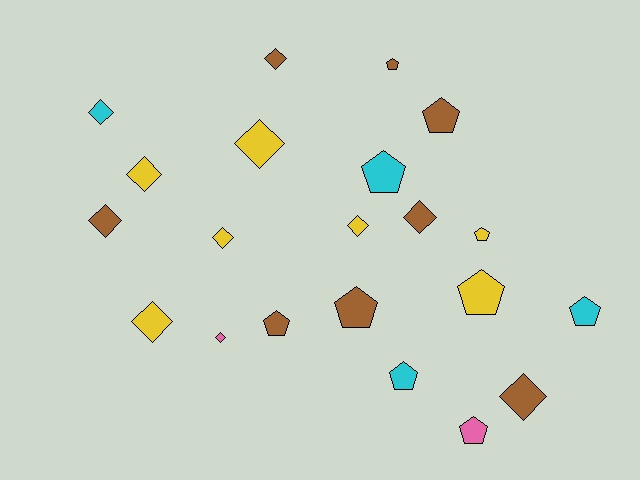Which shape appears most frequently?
Diamond, with 11 objects.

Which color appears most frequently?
Brown, with 8 objects.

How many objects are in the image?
There are 21 objects.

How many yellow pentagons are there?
There are 2 yellow pentagons.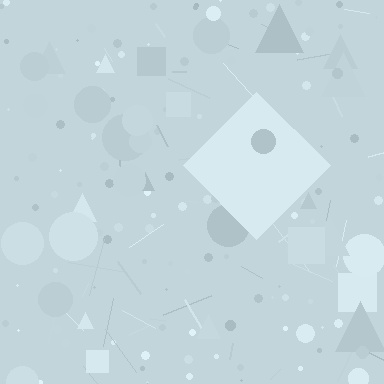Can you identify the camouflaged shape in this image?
The camouflaged shape is a diamond.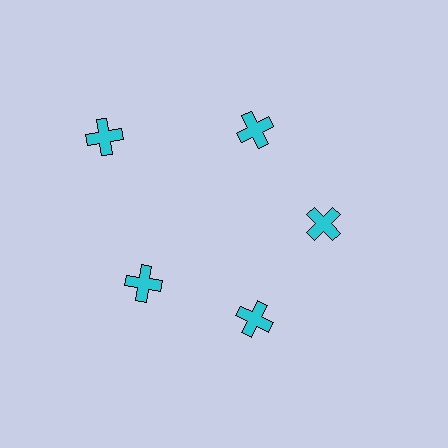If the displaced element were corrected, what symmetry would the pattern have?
It would have 5-fold rotational symmetry — the pattern would map onto itself every 72 degrees.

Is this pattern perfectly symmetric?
No. The 5 cyan crosses are arranged in a ring, but one element near the 10 o'clock position is pushed outward from the center, breaking the 5-fold rotational symmetry.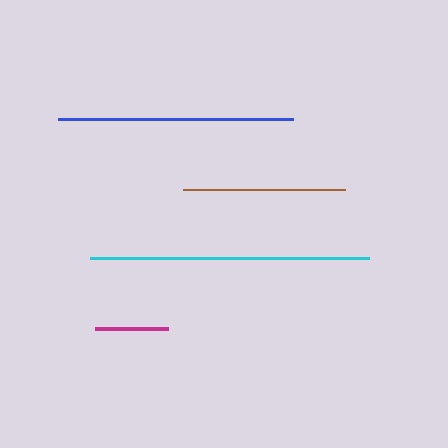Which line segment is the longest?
The cyan line is the longest at approximately 279 pixels.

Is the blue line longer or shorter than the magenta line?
The blue line is longer than the magenta line.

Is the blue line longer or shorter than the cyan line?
The cyan line is longer than the blue line.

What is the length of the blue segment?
The blue segment is approximately 235 pixels long.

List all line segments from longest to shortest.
From longest to shortest: cyan, blue, brown, magenta.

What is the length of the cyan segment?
The cyan segment is approximately 279 pixels long.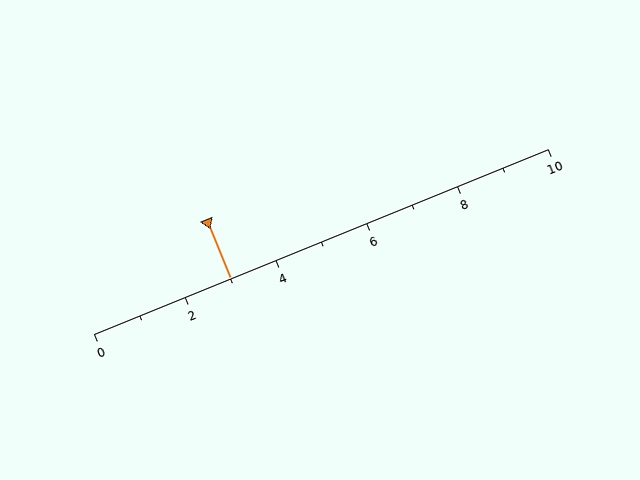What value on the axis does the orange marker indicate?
The marker indicates approximately 3.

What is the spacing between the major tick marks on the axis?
The major ticks are spaced 2 apart.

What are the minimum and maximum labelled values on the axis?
The axis runs from 0 to 10.